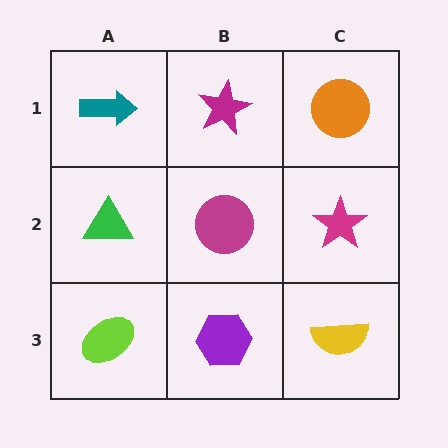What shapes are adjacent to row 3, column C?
A magenta star (row 2, column C), a purple hexagon (row 3, column B).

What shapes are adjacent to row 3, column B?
A magenta circle (row 2, column B), a lime ellipse (row 3, column A), a yellow semicircle (row 3, column C).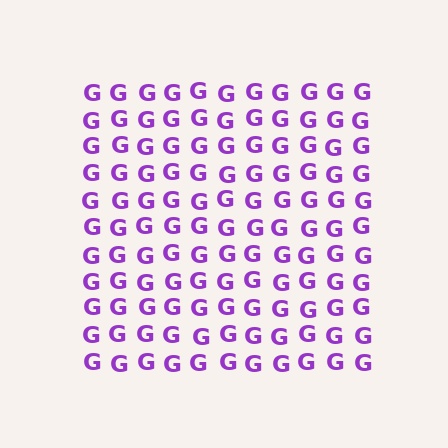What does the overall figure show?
The overall figure shows a square.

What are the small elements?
The small elements are letter G's.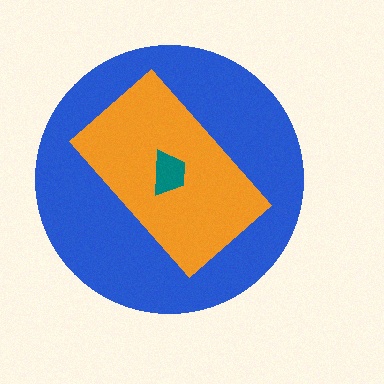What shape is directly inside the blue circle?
The orange rectangle.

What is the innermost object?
The teal trapezoid.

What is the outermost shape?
The blue circle.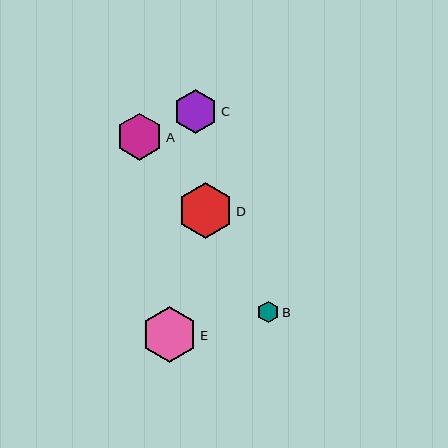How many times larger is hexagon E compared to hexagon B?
Hexagon E is approximately 2.6 times the size of hexagon B.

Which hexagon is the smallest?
Hexagon B is the smallest with a size of approximately 21 pixels.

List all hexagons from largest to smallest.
From largest to smallest: E, D, A, C, B.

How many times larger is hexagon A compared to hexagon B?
Hexagon A is approximately 2.2 times the size of hexagon B.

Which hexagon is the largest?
Hexagon E is the largest with a size of approximately 56 pixels.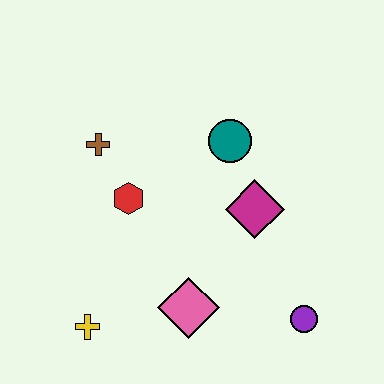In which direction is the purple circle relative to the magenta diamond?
The purple circle is below the magenta diamond.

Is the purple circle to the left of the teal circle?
No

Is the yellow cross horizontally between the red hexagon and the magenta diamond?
No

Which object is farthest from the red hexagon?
The purple circle is farthest from the red hexagon.